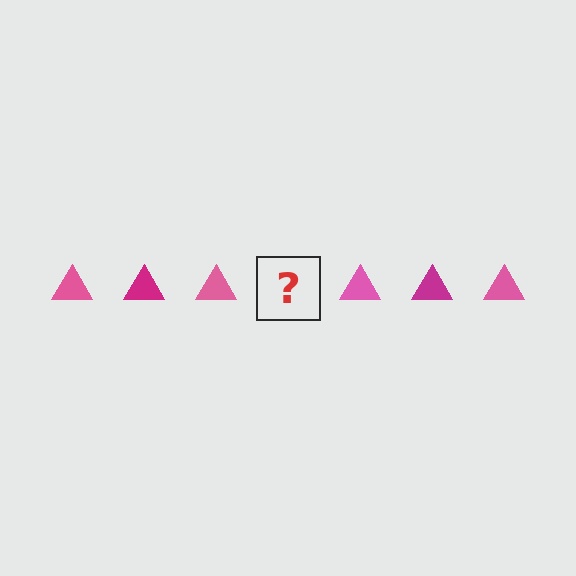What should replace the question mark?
The question mark should be replaced with a magenta triangle.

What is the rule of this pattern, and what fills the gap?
The rule is that the pattern cycles through pink, magenta triangles. The gap should be filled with a magenta triangle.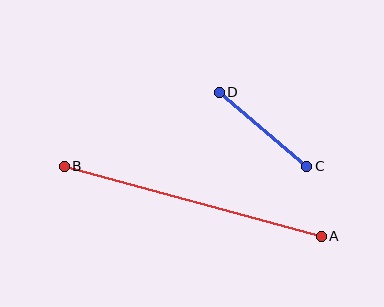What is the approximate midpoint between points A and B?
The midpoint is at approximately (193, 201) pixels.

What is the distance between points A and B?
The distance is approximately 266 pixels.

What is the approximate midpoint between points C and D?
The midpoint is at approximately (263, 129) pixels.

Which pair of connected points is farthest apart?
Points A and B are farthest apart.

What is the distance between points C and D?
The distance is approximately 115 pixels.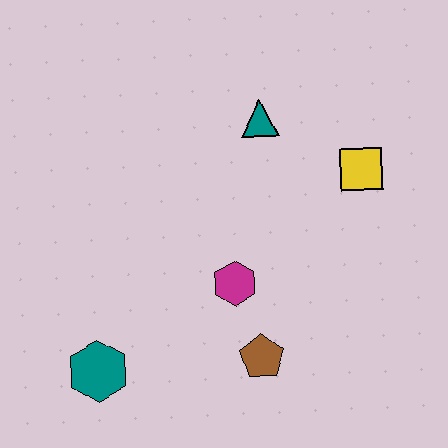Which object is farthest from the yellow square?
The teal hexagon is farthest from the yellow square.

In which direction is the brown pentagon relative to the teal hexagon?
The brown pentagon is to the right of the teal hexagon.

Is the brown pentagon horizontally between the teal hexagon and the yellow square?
Yes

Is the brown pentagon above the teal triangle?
No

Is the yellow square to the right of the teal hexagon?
Yes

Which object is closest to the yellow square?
The teal triangle is closest to the yellow square.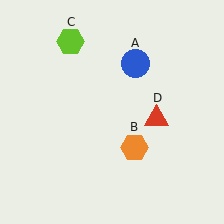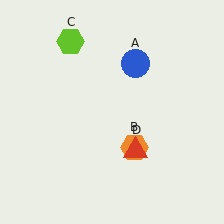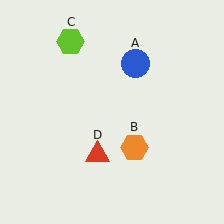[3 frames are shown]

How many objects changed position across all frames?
1 object changed position: red triangle (object D).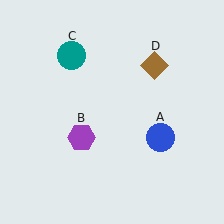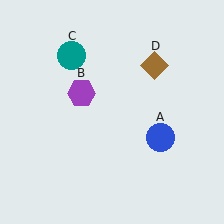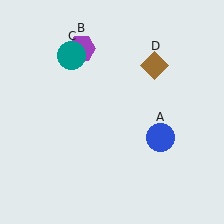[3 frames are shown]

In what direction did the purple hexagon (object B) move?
The purple hexagon (object B) moved up.